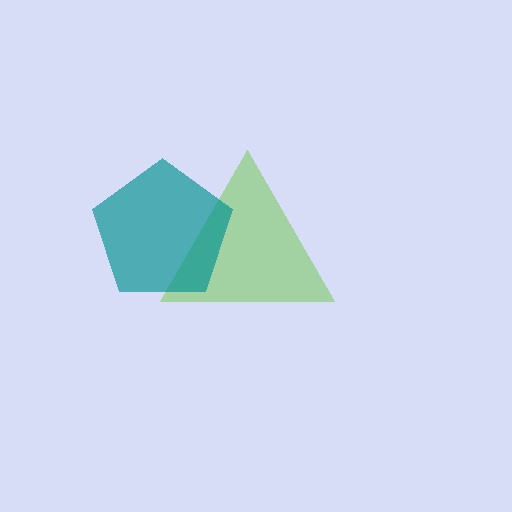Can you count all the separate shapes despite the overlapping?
Yes, there are 2 separate shapes.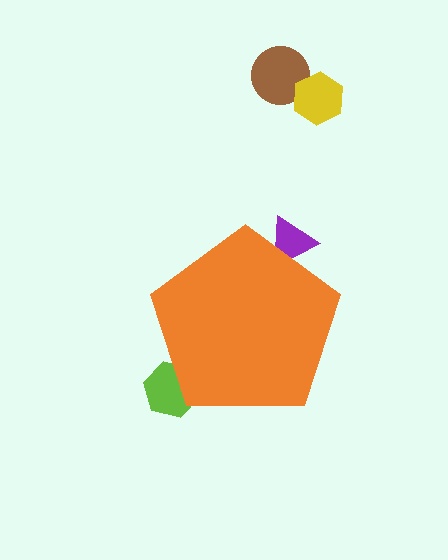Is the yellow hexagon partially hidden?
No, the yellow hexagon is fully visible.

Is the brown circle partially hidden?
No, the brown circle is fully visible.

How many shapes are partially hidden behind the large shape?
2 shapes are partially hidden.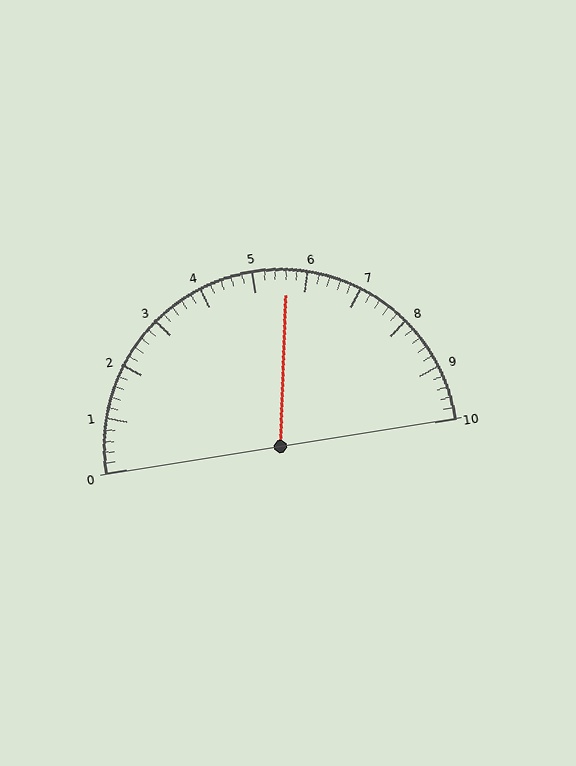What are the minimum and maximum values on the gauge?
The gauge ranges from 0 to 10.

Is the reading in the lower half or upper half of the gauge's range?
The reading is in the upper half of the range (0 to 10).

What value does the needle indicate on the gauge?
The needle indicates approximately 5.6.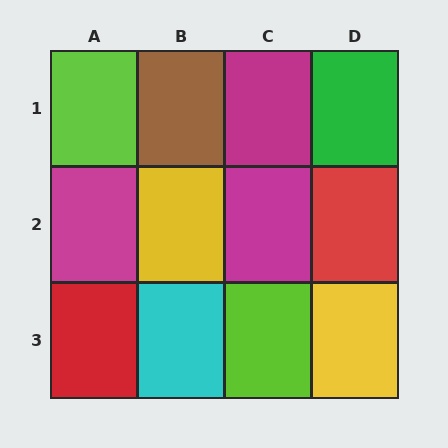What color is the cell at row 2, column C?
Magenta.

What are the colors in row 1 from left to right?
Lime, brown, magenta, green.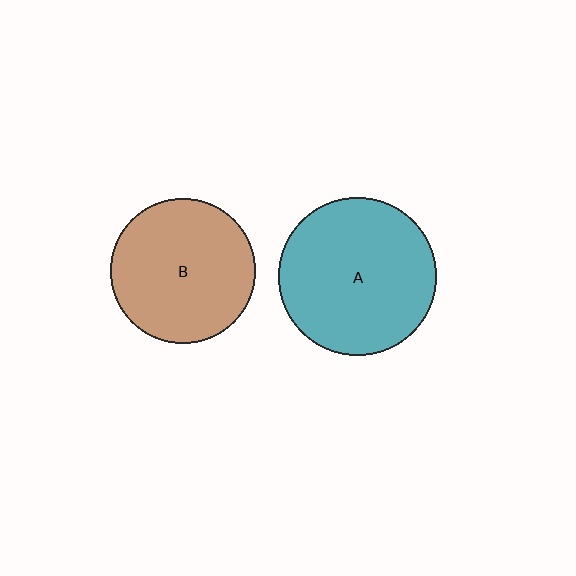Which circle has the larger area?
Circle A (teal).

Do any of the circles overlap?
No, none of the circles overlap.